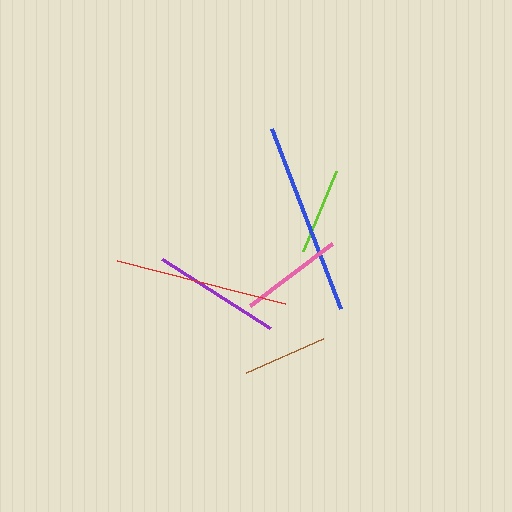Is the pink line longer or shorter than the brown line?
The pink line is longer than the brown line.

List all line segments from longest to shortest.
From longest to shortest: blue, red, purple, pink, lime, brown.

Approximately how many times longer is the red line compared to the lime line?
The red line is approximately 2.0 times the length of the lime line.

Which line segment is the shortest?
The brown line is the shortest at approximately 84 pixels.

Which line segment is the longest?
The blue line is the longest at approximately 193 pixels.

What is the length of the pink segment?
The pink segment is approximately 103 pixels long.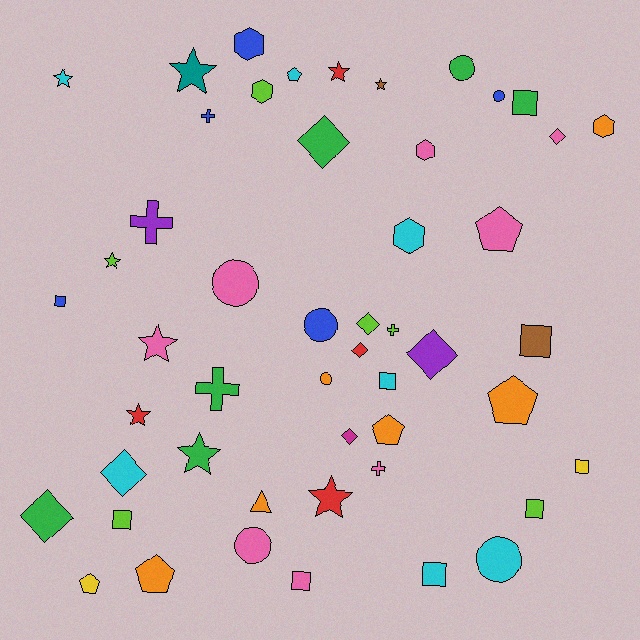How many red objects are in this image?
There are 4 red objects.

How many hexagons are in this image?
There are 5 hexagons.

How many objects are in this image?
There are 50 objects.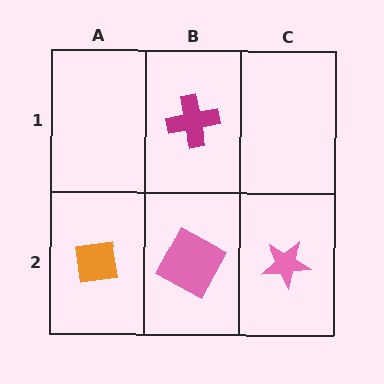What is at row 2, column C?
A pink star.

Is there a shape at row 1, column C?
No, that cell is empty.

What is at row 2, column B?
A pink square.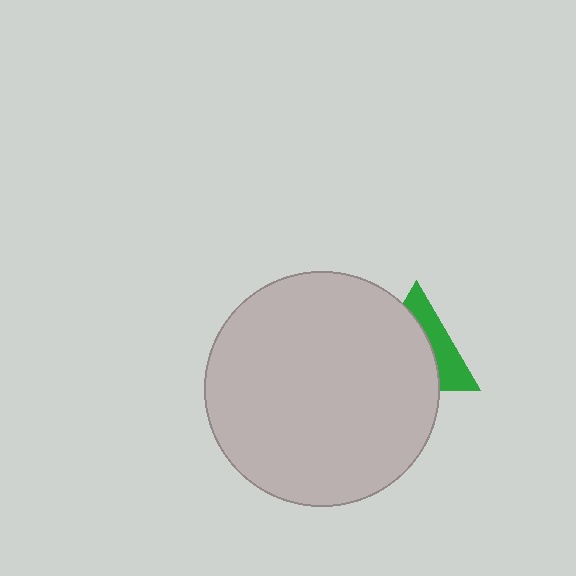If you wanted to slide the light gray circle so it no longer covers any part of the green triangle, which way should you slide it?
Slide it left — that is the most direct way to separate the two shapes.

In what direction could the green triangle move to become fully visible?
The green triangle could move right. That would shift it out from behind the light gray circle entirely.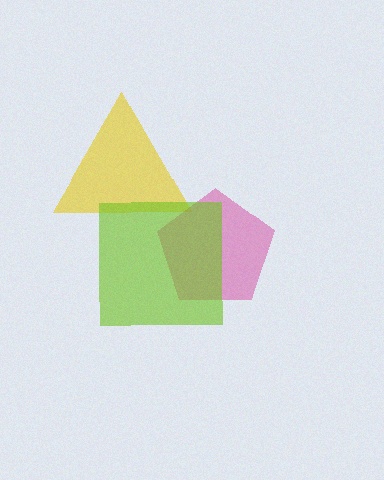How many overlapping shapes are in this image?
There are 3 overlapping shapes in the image.